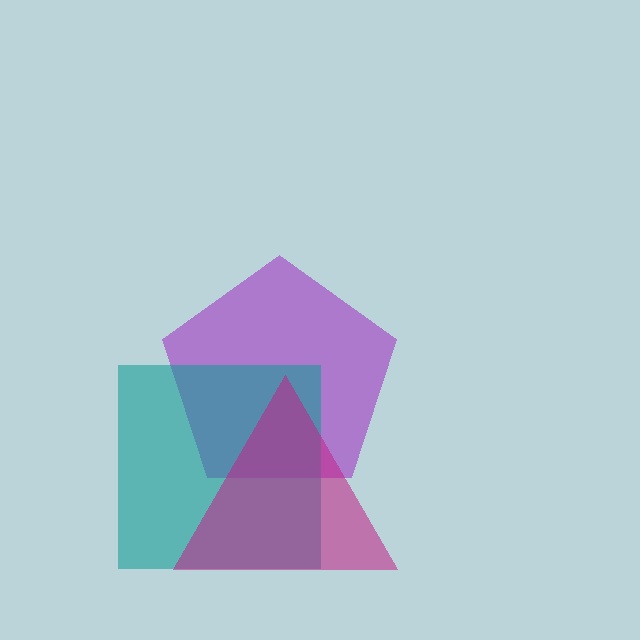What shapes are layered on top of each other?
The layered shapes are: a purple pentagon, a teal square, a magenta triangle.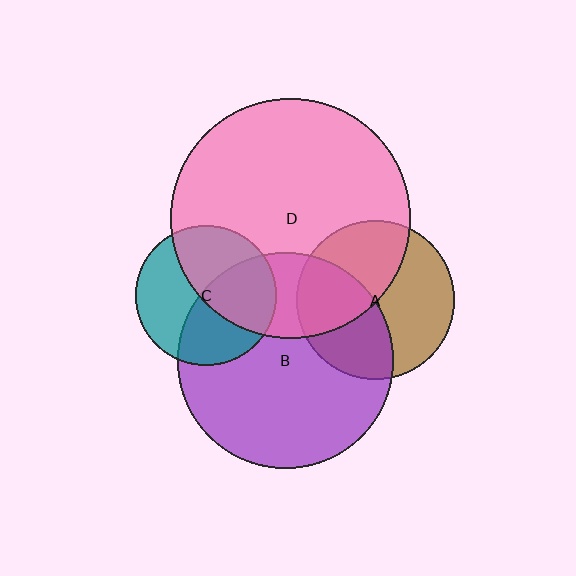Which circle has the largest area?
Circle D (pink).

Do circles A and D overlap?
Yes.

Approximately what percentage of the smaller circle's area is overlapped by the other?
Approximately 45%.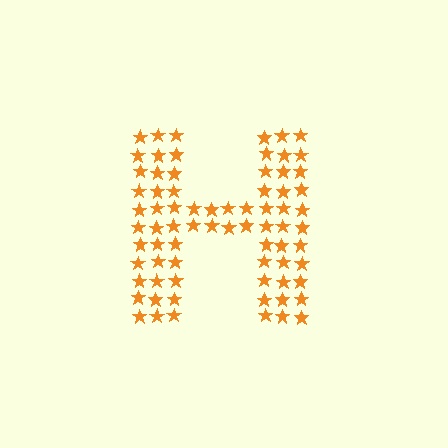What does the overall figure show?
The overall figure shows the letter H.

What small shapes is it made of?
It is made of small stars.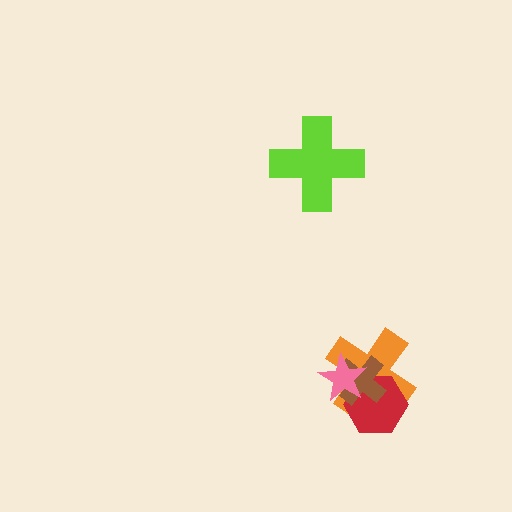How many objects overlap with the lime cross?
0 objects overlap with the lime cross.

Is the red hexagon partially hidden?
Yes, it is partially covered by another shape.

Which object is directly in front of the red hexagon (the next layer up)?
The brown cross is directly in front of the red hexagon.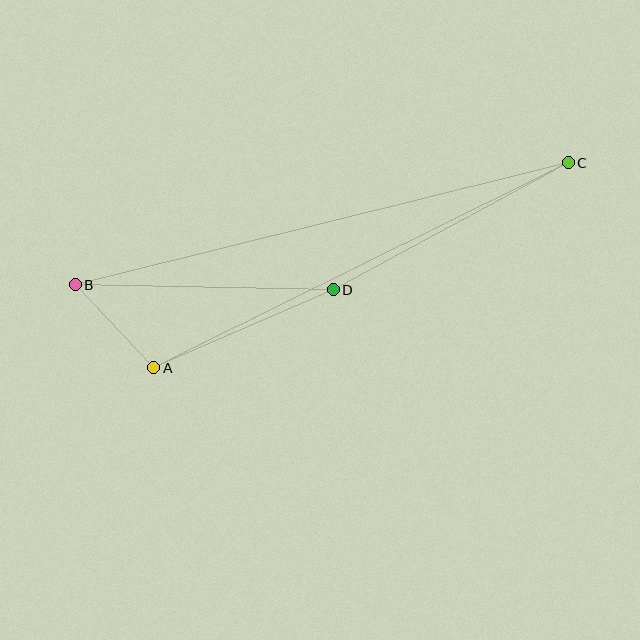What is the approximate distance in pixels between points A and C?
The distance between A and C is approximately 462 pixels.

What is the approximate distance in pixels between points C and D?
The distance between C and D is approximately 267 pixels.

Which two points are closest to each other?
Points A and B are closest to each other.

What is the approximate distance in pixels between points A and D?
The distance between A and D is approximately 196 pixels.